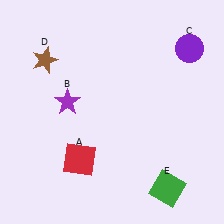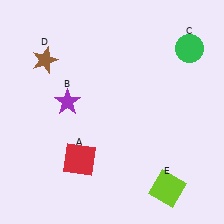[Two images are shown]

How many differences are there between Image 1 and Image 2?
There are 2 differences between the two images.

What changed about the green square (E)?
In Image 1, E is green. In Image 2, it changed to lime.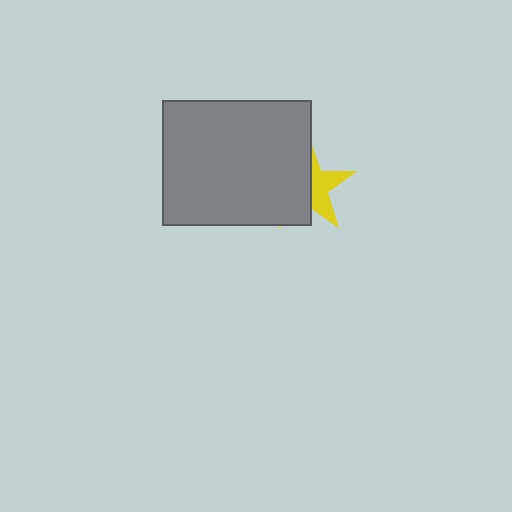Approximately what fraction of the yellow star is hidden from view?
Roughly 57% of the yellow star is hidden behind the gray rectangle.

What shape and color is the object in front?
The object in front is a gray rectangle.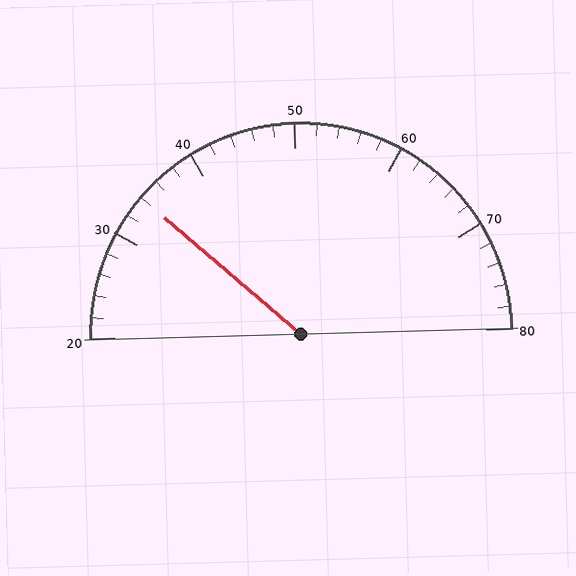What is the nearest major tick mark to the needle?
The nearest major tick mark is 30.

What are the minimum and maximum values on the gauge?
The gauge ranges from 20 to 80.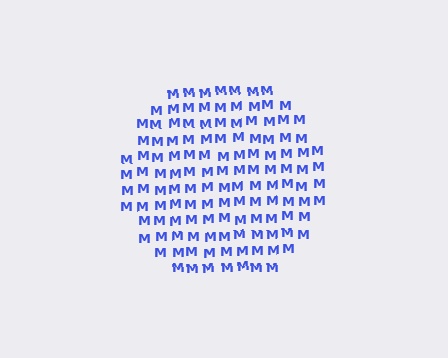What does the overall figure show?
The overall figure shows a hexagon.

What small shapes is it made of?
It is made of small letter M's.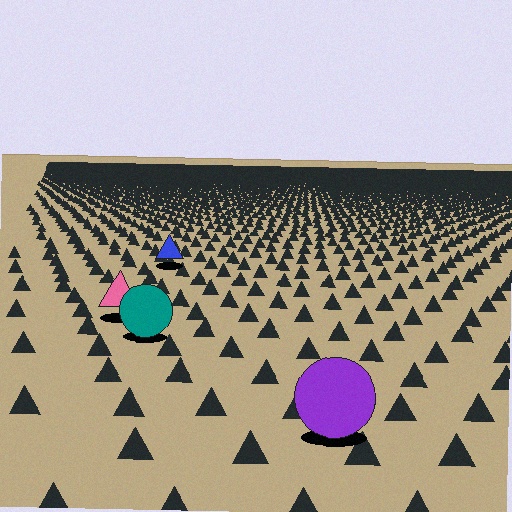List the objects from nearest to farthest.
From nearest to farthest: the purple circle, the teal circle, the pink triangle, the blue triangle.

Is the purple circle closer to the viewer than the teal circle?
Yes. The purple circle is closer — you can tell from the texture gradient: the ground texture is coarser near it.